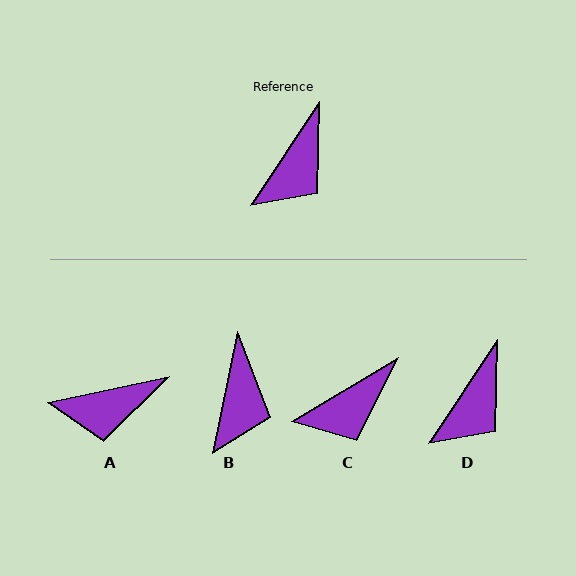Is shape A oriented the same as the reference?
No, it is off by about 44 degrees.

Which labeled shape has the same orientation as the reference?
D.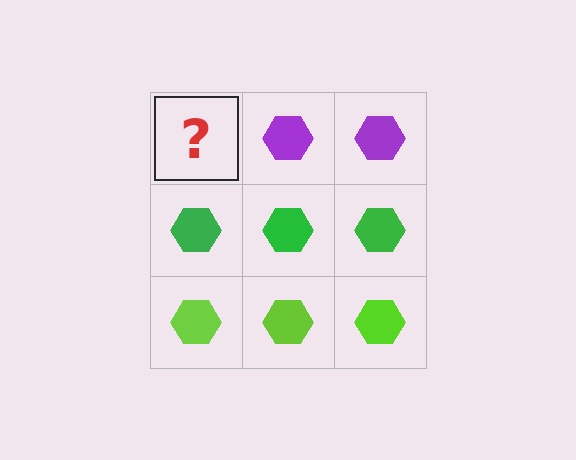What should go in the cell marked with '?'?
The missing cell should contain a purple hexagon.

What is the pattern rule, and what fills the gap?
The rule is that each row has a consistent color. The gap should be filled with a purple hexagon.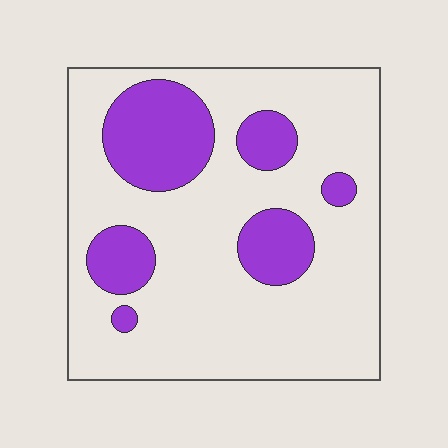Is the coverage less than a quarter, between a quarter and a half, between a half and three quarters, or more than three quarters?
Less than a quarter.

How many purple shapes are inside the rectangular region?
6.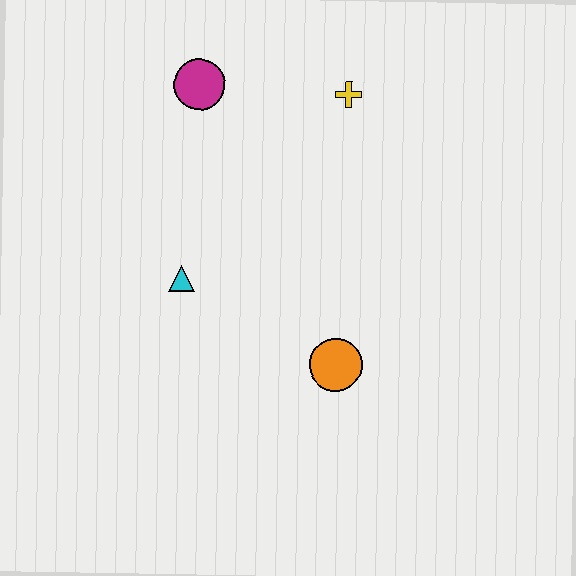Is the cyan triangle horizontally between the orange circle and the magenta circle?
No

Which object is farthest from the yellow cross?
The orange circle is farthest from the yellow cross.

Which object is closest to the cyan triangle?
The orange circle is closest to the cyan triangle.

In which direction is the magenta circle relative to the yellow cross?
The magenta circle is to the left of the yellow cross.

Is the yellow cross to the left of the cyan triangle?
No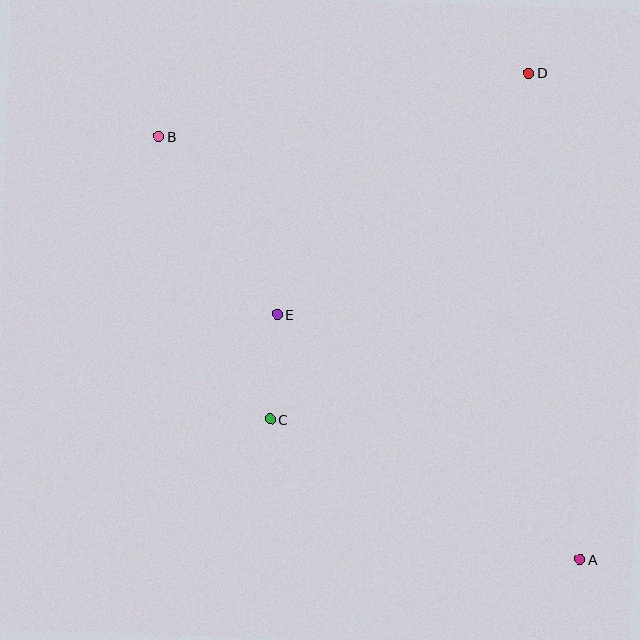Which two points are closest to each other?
Points C and E are closest to each other.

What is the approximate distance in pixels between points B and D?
The distance between B and D is approximately 376 pixels.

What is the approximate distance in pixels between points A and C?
The distance between A and C is approximately 340 pixels.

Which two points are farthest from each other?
Points A and B are farthest from each other.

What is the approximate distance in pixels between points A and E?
The distance between A and E is approximately 390 pixels.